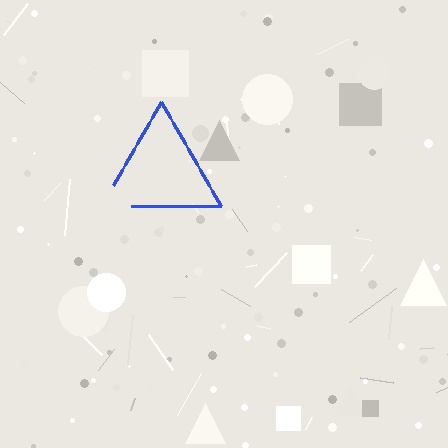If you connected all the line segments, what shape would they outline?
They would outline a triangle.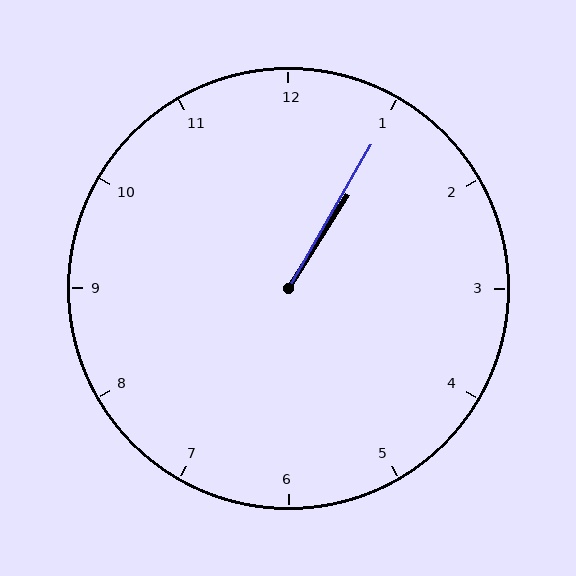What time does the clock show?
1:05.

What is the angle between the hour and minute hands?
Approximately 2 degrees.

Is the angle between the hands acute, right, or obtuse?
It is acute.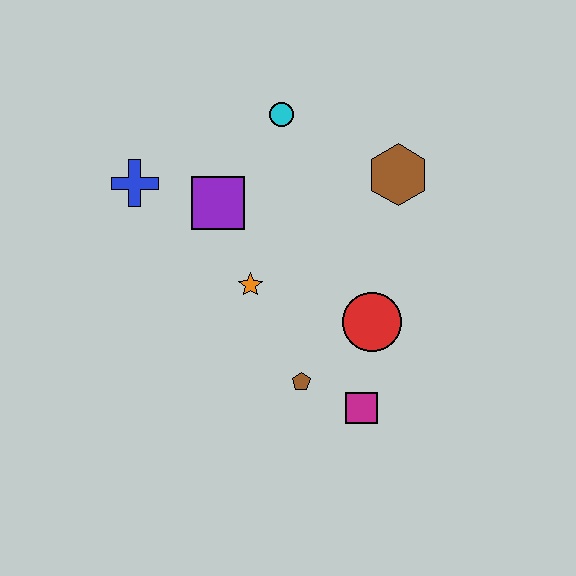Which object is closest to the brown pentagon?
The magenta square is closest to the brown pentagon.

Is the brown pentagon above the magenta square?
Yes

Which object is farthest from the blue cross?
The magenta square is farthest from the blue cross.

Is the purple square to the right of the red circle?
No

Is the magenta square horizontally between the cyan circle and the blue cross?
No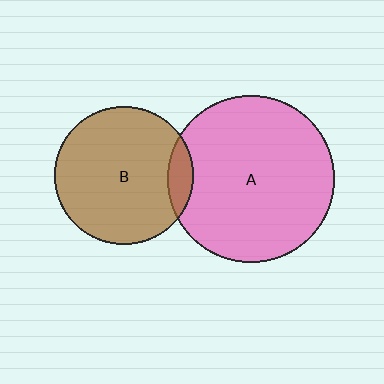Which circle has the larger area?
Circle A (pink).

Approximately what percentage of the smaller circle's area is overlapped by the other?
Approximately 10%.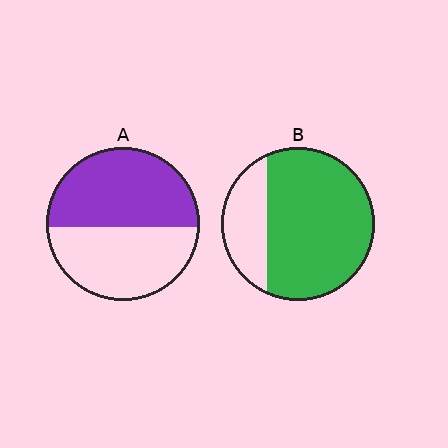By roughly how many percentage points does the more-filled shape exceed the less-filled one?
By roughly 20 percentage points (B over A).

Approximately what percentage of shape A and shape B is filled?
A is approximately 50% and B is approximately 75%.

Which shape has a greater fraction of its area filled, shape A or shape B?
Shape B.